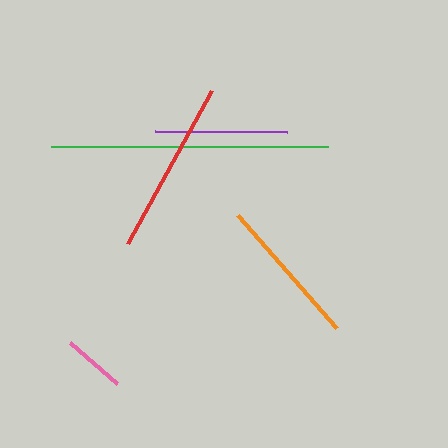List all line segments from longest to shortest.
From longest to shortest: green, red, orange, purple, pink.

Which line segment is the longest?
The green line is the longest at approximately 277 pixels.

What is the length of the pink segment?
The pink segment is approximately 62 pixels long.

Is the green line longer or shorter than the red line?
The green line is longer than the red line.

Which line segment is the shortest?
The pink line is the shortest at approximately 62 pixels.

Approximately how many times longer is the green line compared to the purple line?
The green line is approximately 2.1 times the length of the purple line.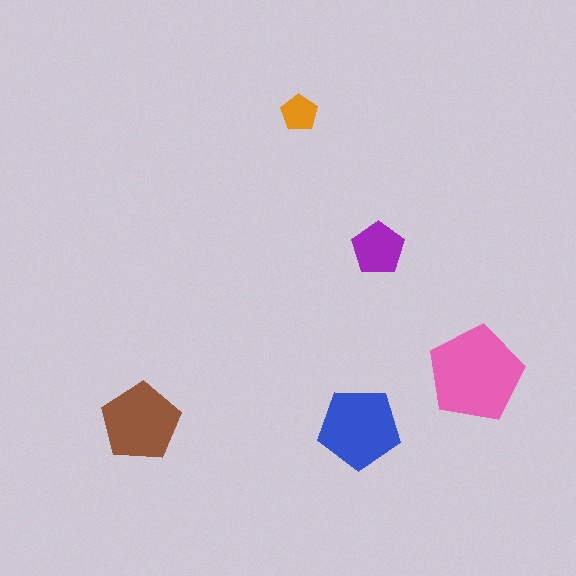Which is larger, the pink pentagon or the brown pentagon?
The pink one.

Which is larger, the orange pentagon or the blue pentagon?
The blue one.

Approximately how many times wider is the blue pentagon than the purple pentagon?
About 1.5 times wider.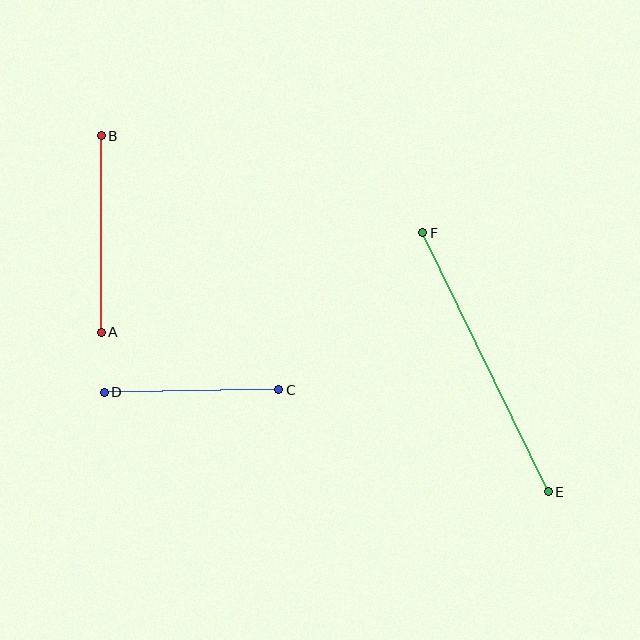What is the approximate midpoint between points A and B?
The midpoint is at approximately (101, 234) pixels.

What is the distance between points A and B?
The distance is approximately 197 pixels.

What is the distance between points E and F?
The distance is approximately 288 pixels.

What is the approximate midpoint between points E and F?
The midpoint is at approximately (486, 362) pixels.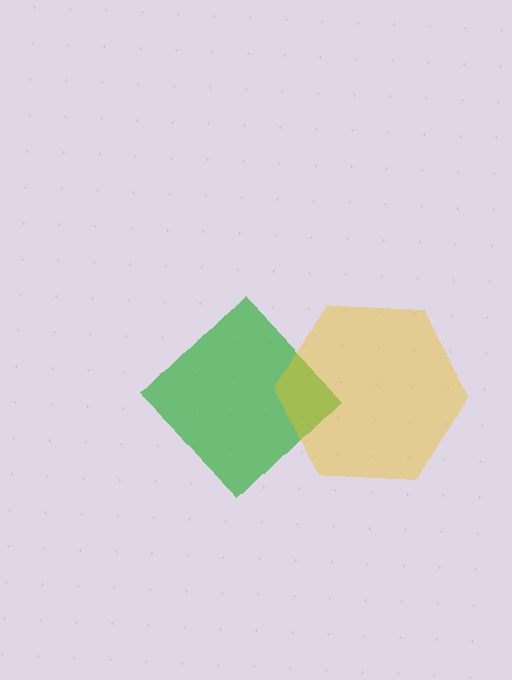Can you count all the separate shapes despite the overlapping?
Yes, there are 2 separate shapes.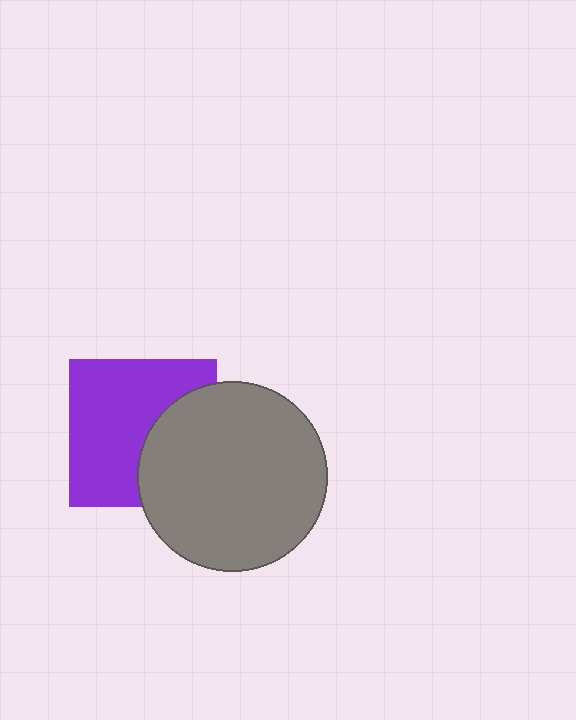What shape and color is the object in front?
The object in front is a gray circle.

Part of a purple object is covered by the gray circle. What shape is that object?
It is a square.